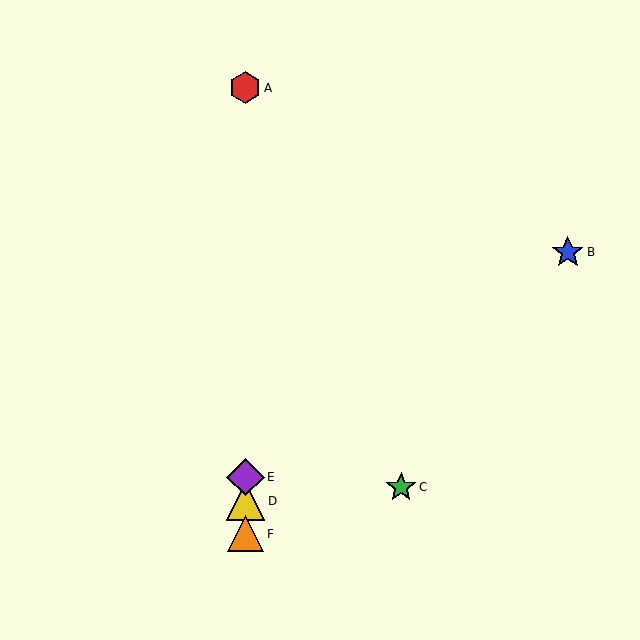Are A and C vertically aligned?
No, A is at x≈245 and C is at x≈401.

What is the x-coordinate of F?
Object F is at x≈245.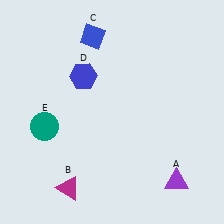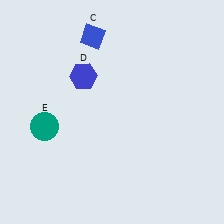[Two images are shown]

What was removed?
The purple triangle (A), the magenta triangle (B) were removed in Image 2.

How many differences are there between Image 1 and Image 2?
There are 2 differences between the two images.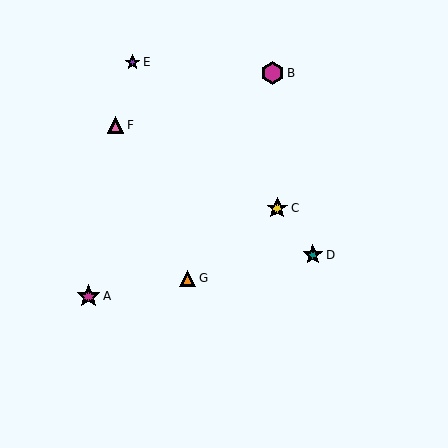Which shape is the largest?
The magenta hexagon (labeled B) is the largest.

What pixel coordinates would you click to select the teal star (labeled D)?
Click at (313, 255) to select the teal star D.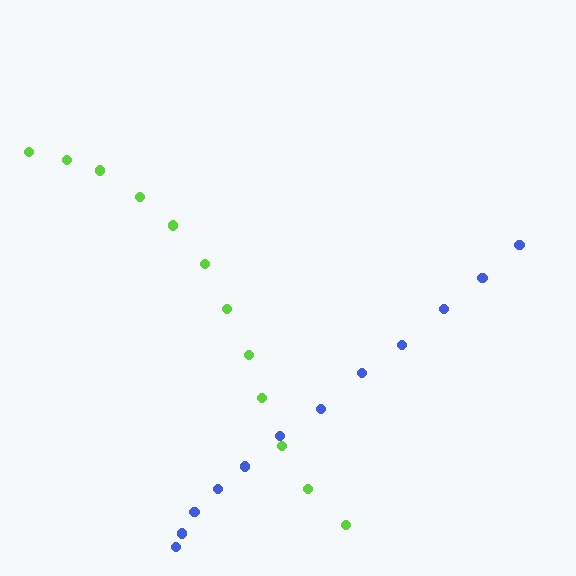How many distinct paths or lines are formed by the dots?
There are 2 distinct paths.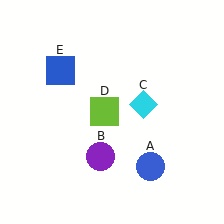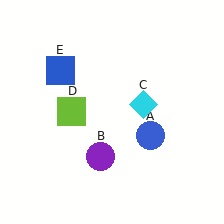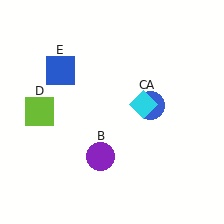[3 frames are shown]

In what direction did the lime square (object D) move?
The lime square (object D) moved left.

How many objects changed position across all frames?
2 objects changed position: blue circle (object A), lime square (object D).